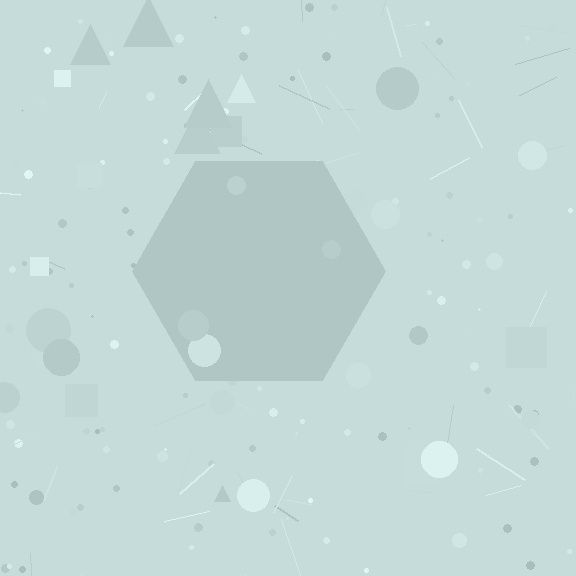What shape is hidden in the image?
A hexagon is hidden in the image.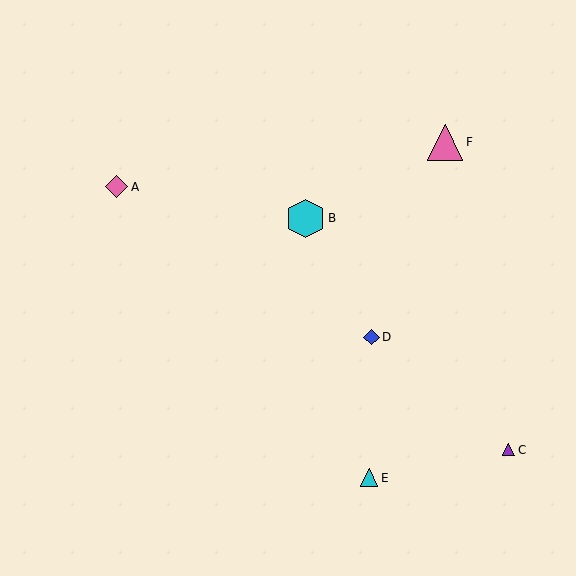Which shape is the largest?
The cyan hexagon (labeled B) is the largest.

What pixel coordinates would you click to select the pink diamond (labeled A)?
Click at (117, 187) to select the pink diamond A.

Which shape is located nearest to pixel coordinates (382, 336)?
The blue diamond (labeled D) at (372, 337) is nearest to that location.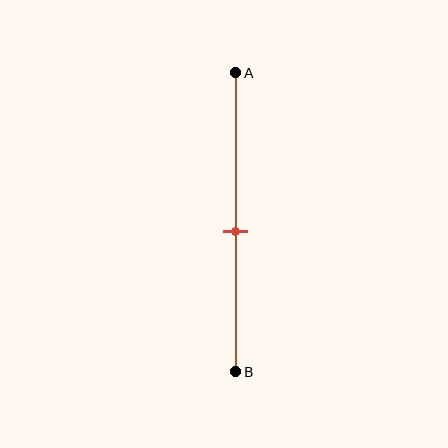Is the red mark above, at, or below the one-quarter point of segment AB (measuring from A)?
The red mark is below the one-quarter point of segment AB.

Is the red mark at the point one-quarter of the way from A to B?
No, the mark is at about 55% from A, not at the 25% one-quarter point.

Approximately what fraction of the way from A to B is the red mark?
The red mark is approximately 55% of the way from A to B.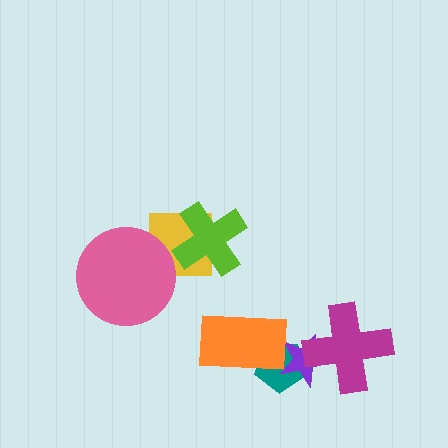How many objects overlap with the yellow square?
2 objects overlap with the yellow square.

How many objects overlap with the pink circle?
1 object overlaps with the pink circle.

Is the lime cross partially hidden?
No, no other shape covers it.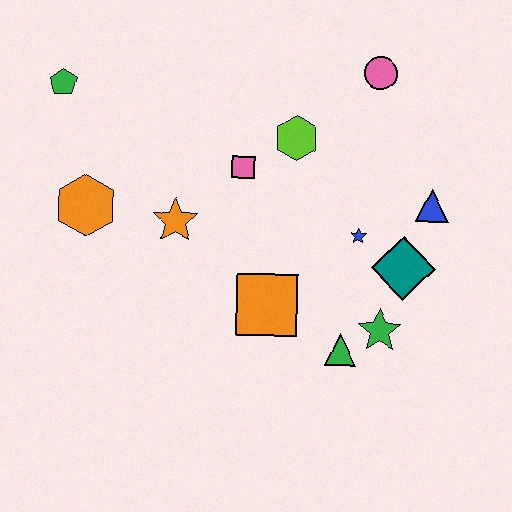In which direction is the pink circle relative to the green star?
The pink circle is above the green star.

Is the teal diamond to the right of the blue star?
Yes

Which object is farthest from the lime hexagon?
The green pentagon is farthest from the lime hexagon.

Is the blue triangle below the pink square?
Yes